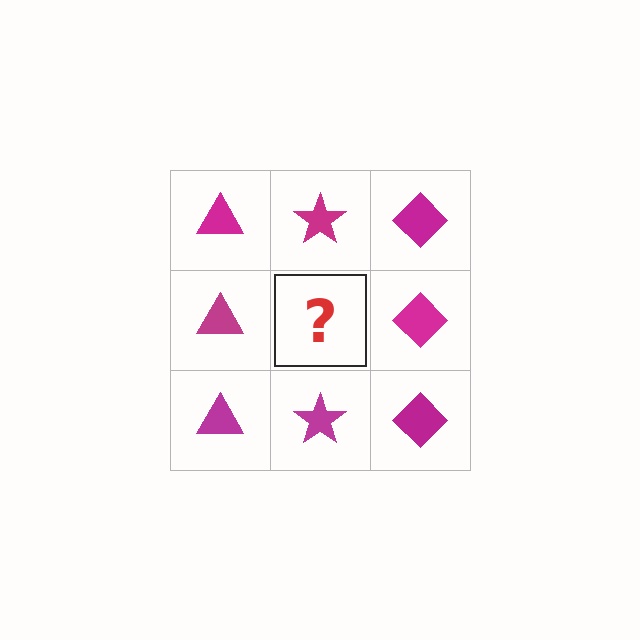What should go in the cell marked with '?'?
The missing cell should contain a magenta star.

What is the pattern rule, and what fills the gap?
The rule is that each column has a consistent shape. The gap should be filled with a magenta star.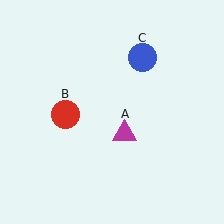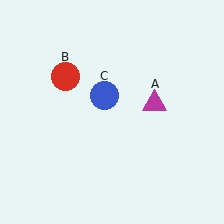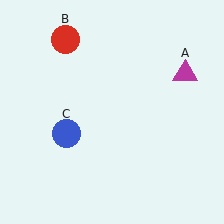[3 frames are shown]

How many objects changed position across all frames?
3 objects changed position: magenta triangle (object A), red circle (object B), blue circle (object C).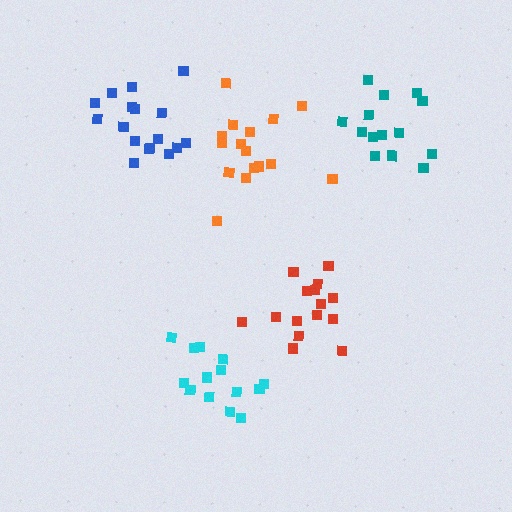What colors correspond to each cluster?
The clusters are colored: orange, red, cyan, teal, blue.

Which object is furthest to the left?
The blue cluster is leftmost.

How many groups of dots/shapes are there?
There are 5 groups.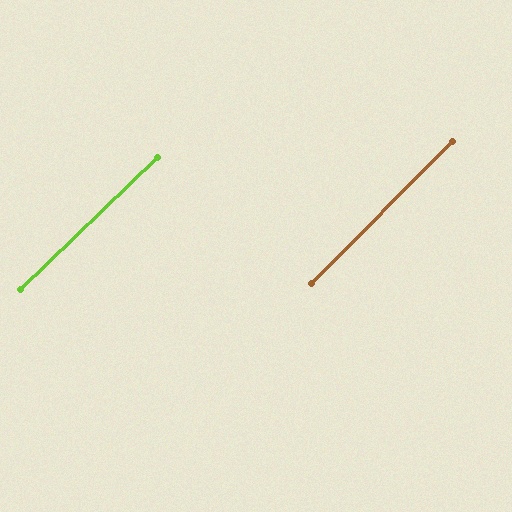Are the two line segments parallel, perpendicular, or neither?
Parallel — their directions differ by only 1.2°.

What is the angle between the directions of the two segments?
Approximately 1 degree.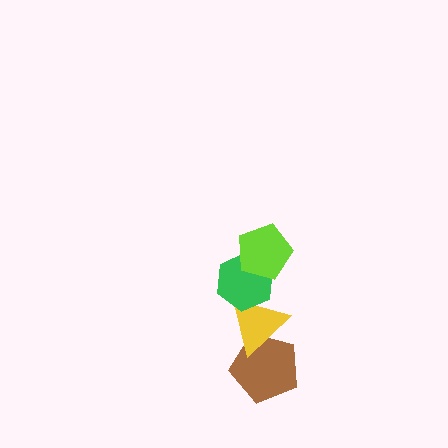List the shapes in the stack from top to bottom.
From top to bottom: the lime pentagon, the green hexagon, the yellow triangle, the brown pentagon.